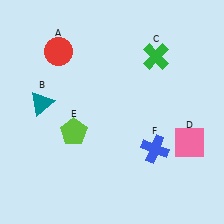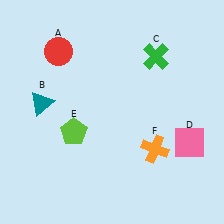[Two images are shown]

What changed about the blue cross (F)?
In Image 1, F is blue. In Image 2, it changed to orange.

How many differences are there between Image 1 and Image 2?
There is 1 difference between the two images.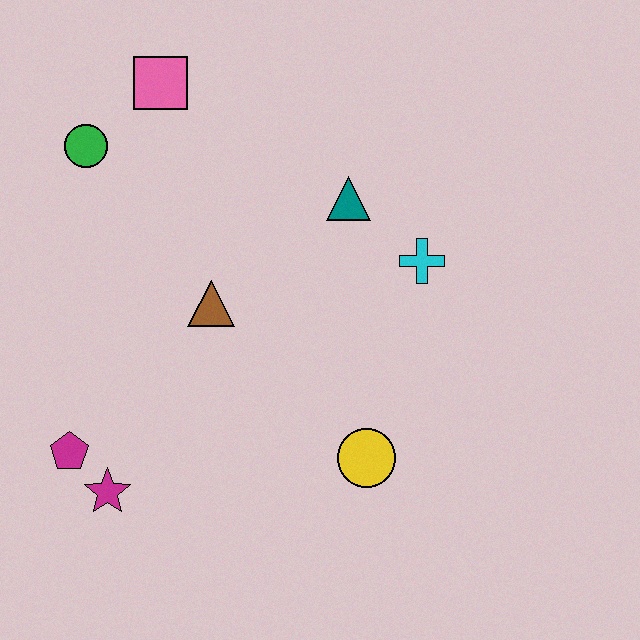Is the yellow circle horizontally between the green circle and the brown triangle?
No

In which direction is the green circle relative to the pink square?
The green circle is to the left of the pink square.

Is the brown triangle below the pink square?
Yes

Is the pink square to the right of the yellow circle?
No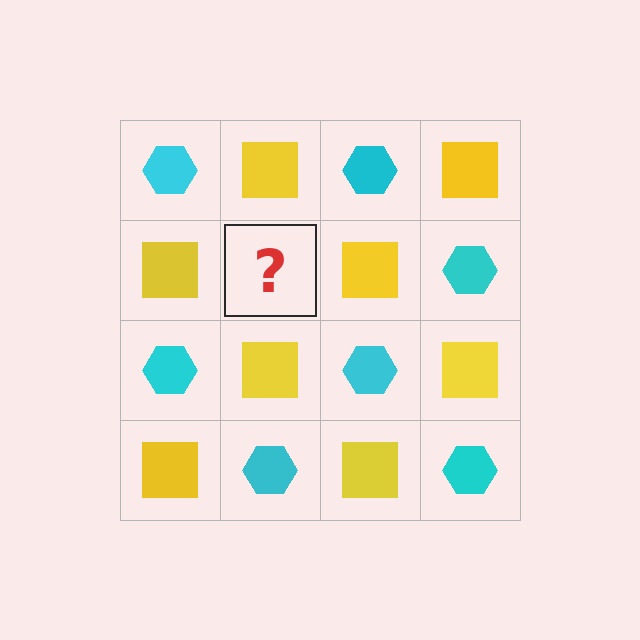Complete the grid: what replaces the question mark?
The question mark should be replaced with a cyan hexagon.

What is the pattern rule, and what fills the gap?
The rule is that it alternates cyan hexagon and yellow square in a checkerboard pattern. The gap should be filled with a cyan hexagon.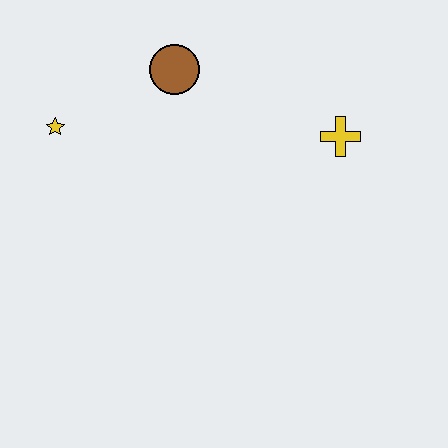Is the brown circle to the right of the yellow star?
Yes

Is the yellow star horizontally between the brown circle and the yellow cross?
No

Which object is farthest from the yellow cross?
The yellow star is farthest from the yellow cross.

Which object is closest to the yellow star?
The brown circle is closest to the yellow star.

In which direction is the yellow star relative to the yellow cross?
The yellow star is to the left of the yellow cross.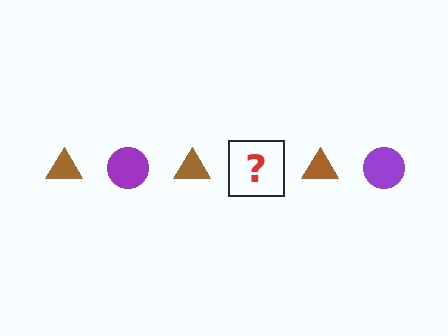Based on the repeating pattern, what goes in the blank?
The blank should be a purple circle.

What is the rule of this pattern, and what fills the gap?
The rule is that the pattern alternates between brown triangle and purple circle. The gap should be filled with a purple circle.